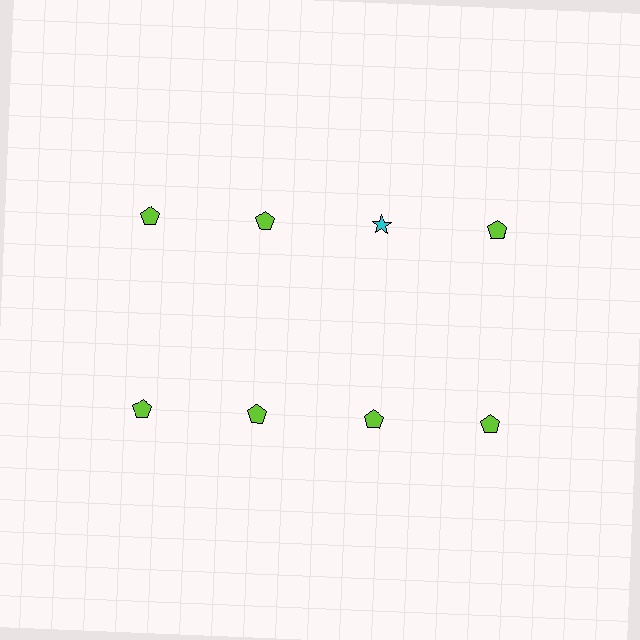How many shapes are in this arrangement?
There are 8 shapes arranged in a grid pattern.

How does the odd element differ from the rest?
It differs in both color (cyan instead of lime) and shape (star instead of pentagon).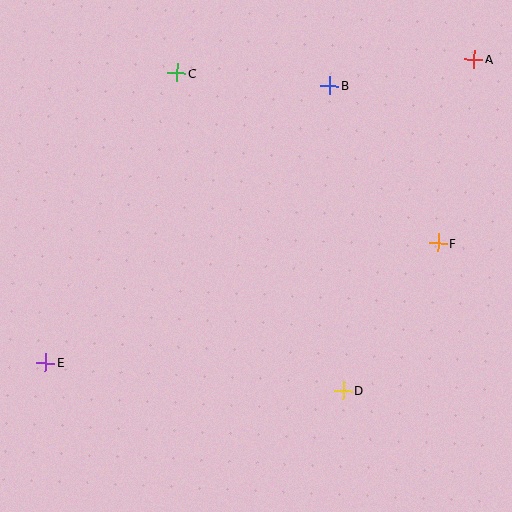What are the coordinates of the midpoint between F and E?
The midpoint between F and E is at (242, 303).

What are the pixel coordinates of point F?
Point F is at (438, 243).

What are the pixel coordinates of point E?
Point E is at (46, 363).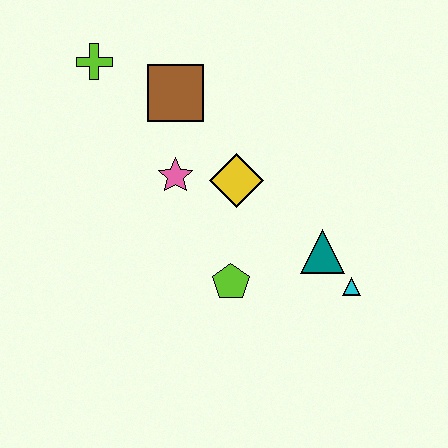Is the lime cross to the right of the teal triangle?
No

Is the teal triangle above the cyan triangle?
Yes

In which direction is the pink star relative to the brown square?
The pink star is below the brown square.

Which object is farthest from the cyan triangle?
The lime cross is farthest from the cyan triangle.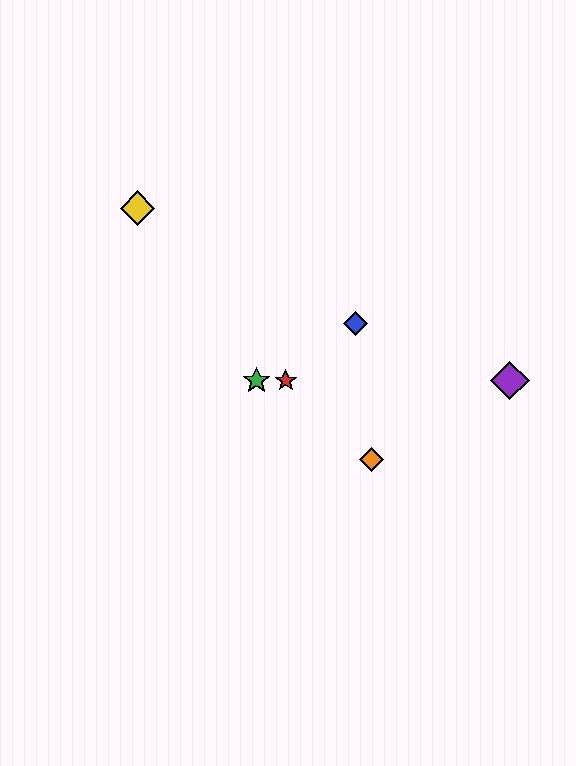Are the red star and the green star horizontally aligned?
Yes, both are at y≈381.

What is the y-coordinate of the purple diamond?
The purple diamond is at y≈381.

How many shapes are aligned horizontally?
3 shapes (the red star, the green star, the purple diamond) are aligned horizontally.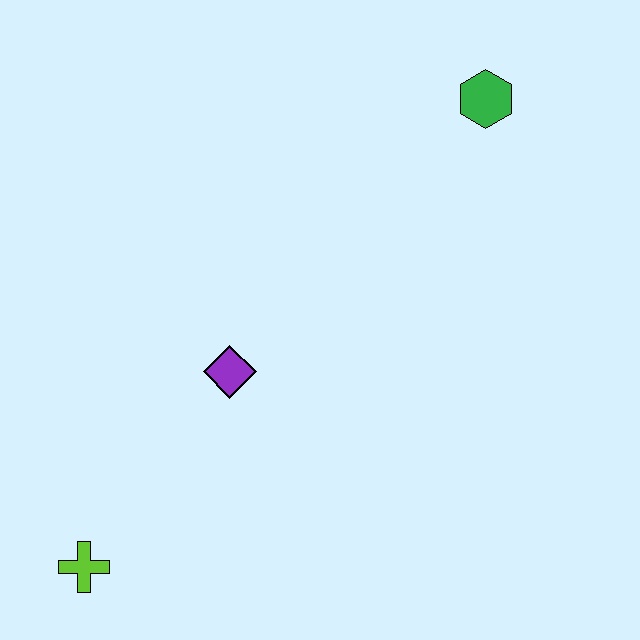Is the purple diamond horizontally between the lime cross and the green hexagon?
Yes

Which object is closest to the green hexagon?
The purple diamond is closest to the green hexagon.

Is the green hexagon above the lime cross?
Yes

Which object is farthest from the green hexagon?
The lime cross is farthest from the green hexagon.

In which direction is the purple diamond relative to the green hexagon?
The purple diamond is below the green hexagon.